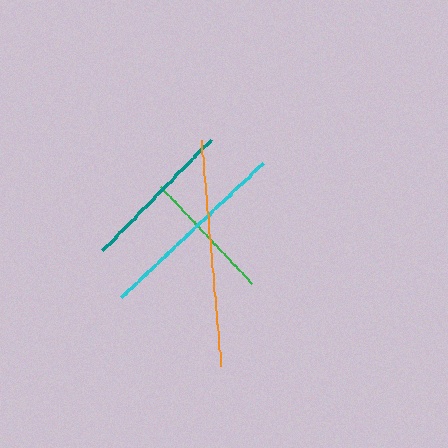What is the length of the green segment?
The green segment is approximately 132 pixels long.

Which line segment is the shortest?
The green line is the shortest at approximately 132 pixels.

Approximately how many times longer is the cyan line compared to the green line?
The cyan line is approximately 1.5 times the length of the green line.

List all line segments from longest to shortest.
From longest to shortest: orange, cyan, teal, green.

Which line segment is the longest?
The orange line is the longest at approximately 228 pixels.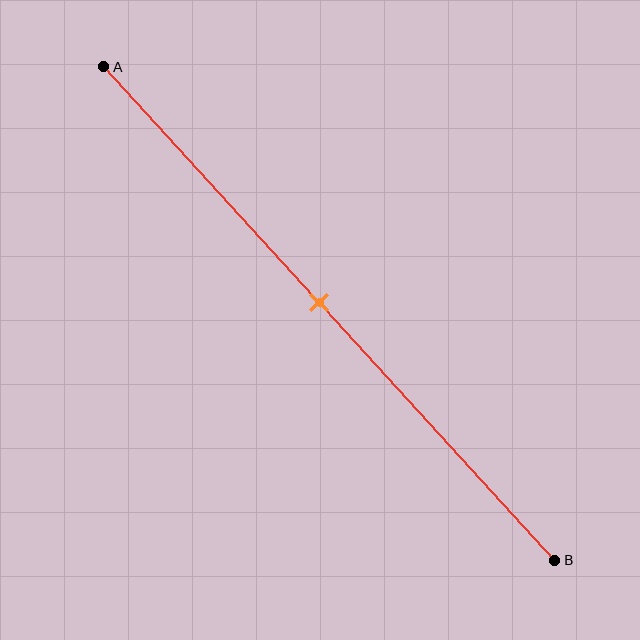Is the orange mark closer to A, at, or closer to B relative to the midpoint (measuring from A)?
The orange mark is approximately at the midpoint of segment AB.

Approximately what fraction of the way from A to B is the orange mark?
The orange mark is approximately 50% of the way from A to B.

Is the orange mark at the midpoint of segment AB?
Yes, the mark is approximately at the midpoint.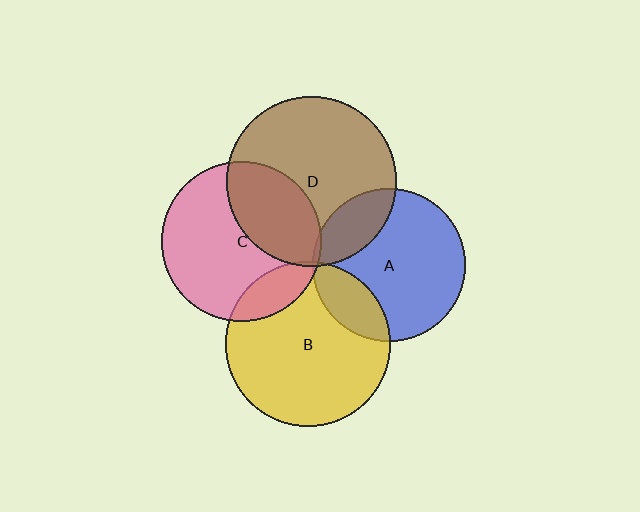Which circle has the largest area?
Circle D (brown).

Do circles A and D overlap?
Yes.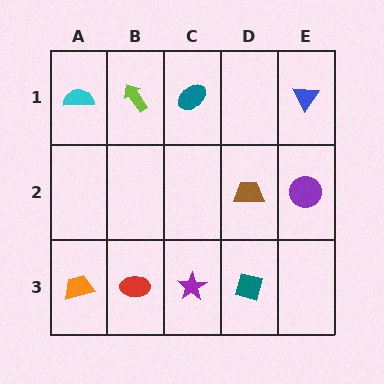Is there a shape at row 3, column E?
No, that cell is empty.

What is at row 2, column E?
A purple circle.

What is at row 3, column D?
A teal diamond.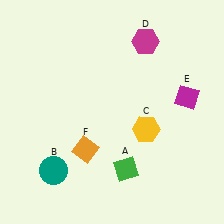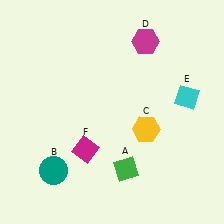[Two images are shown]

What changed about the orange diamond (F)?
In Image 1, F is orange. In Image 2, it changed to magenta.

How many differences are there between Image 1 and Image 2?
There are 2 differences between the two images.